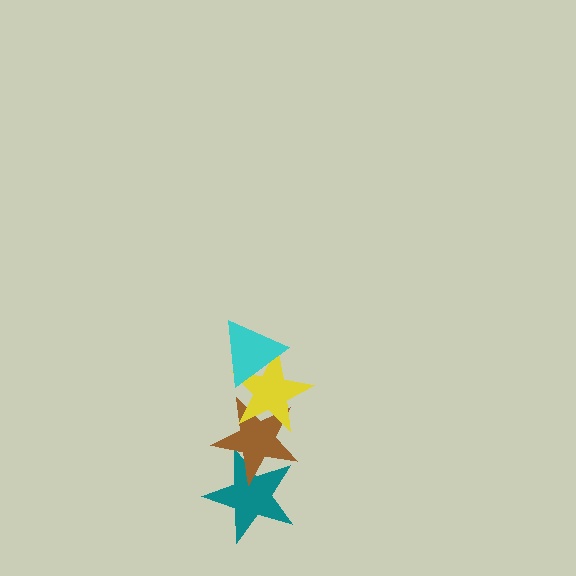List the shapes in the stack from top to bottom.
From top to bottom: the cyan triangle, the yellow star, the brown star, the teal star.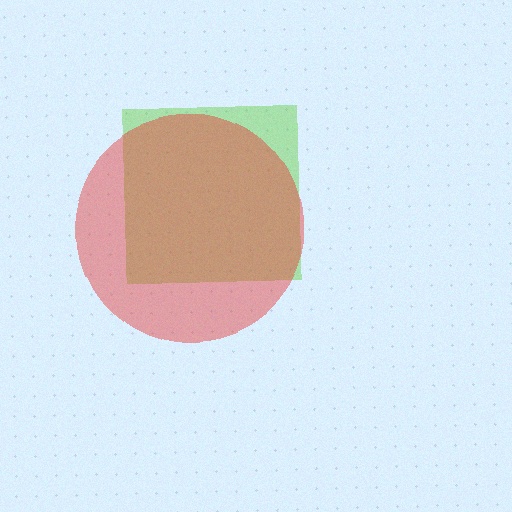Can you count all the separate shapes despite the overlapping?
Yes, there are 2 separate shapes.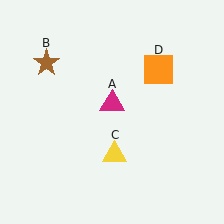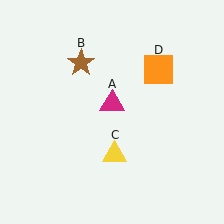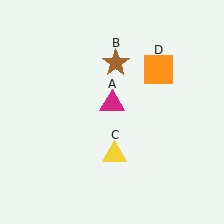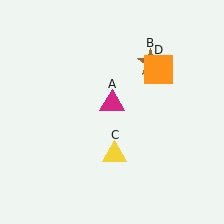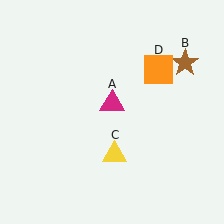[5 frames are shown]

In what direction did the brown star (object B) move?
The brown star (object B) moved right.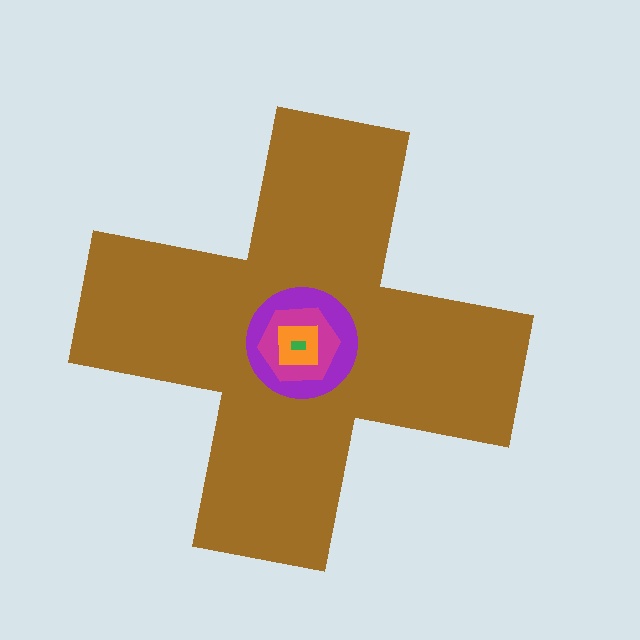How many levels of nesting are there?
5.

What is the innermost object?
The green rectangle.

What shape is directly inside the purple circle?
The magenta hexagon.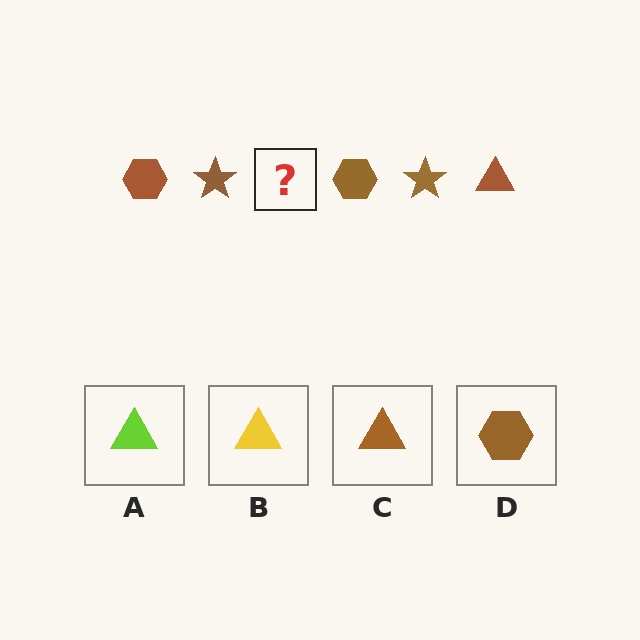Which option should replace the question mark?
Option C.